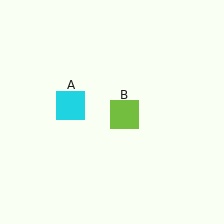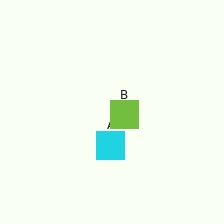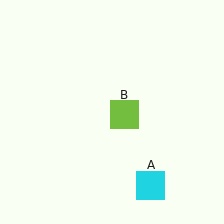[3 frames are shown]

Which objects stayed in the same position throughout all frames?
Lime square (object B) remained stationary.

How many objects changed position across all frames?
1 object changed position: cyan square (object A).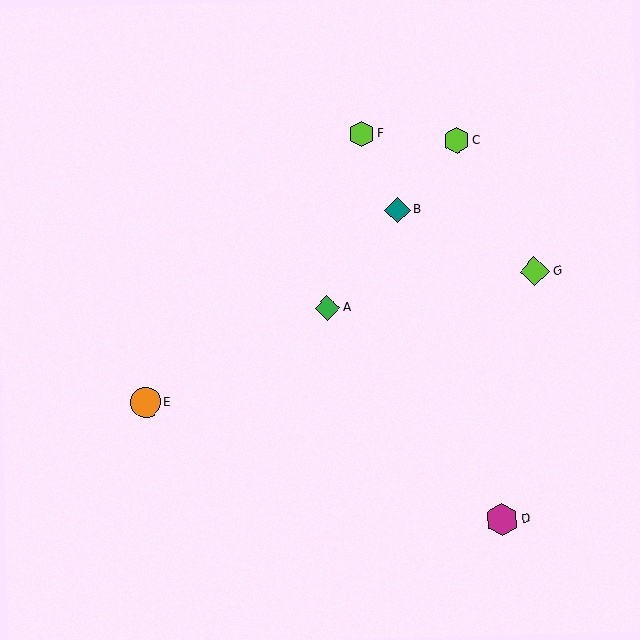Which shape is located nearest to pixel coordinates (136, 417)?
The orange circle (labeled E) at (145, 403) is nearest to that location.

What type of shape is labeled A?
Shape A is a green diamond.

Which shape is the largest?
The magenta hexagon (labeled D) is the largest.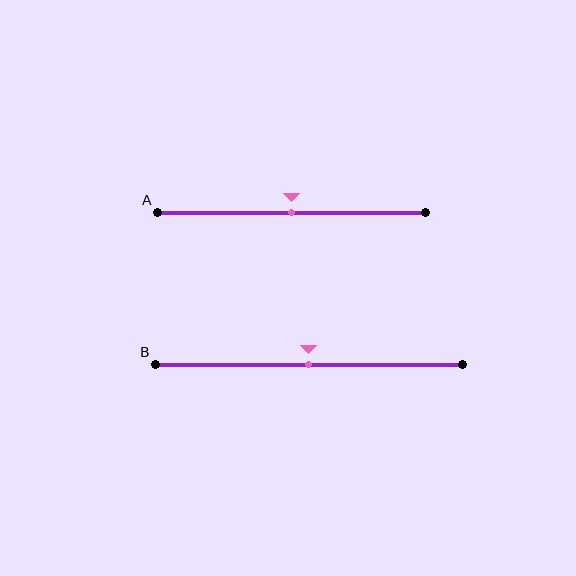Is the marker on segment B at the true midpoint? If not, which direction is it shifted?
Yes, the marker on segment B is at the true midpoint.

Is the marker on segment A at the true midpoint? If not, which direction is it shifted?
Yes, the marker on segment A is at the true midpoint.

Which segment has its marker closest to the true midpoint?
Segment A has its marker closest to the true midpoint.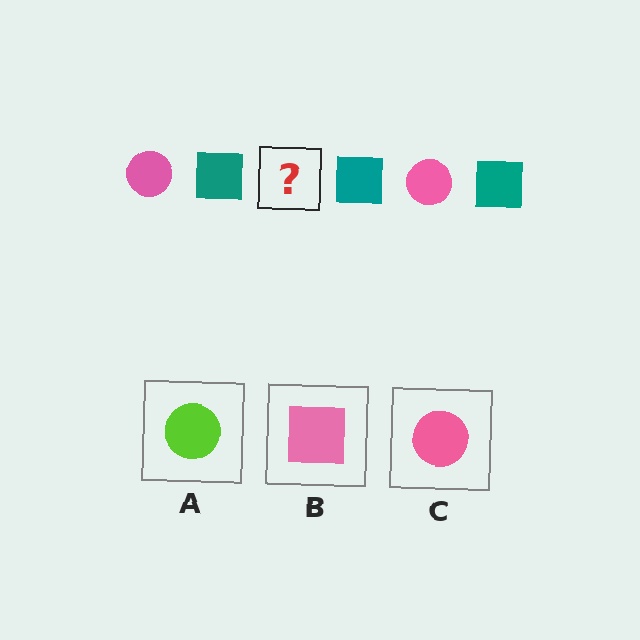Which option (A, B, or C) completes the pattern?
C.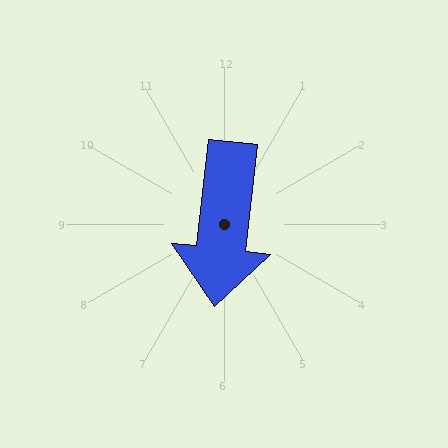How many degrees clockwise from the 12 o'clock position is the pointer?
Approximately 186 degrees.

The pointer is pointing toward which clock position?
Roughly 6 o'clock.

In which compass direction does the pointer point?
South.